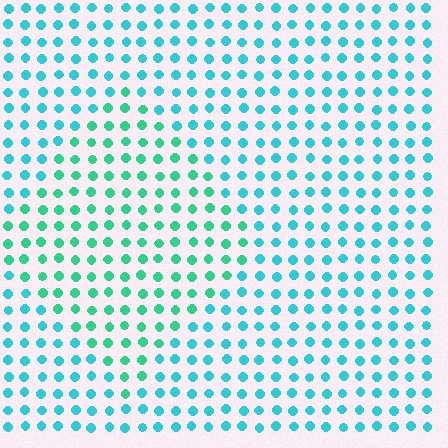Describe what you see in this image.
The image is filled with small cyan elements in a uniform arrangement. A diamond-shaped region is visible where the elements are tinted to a slightly different hue, forming a subtle color boundary.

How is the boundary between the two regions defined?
The boundary is defined purely by a slight shift in hue (about 28 degrees). Spacing, size, and orientation are identical on both sides.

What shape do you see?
I see a diamond.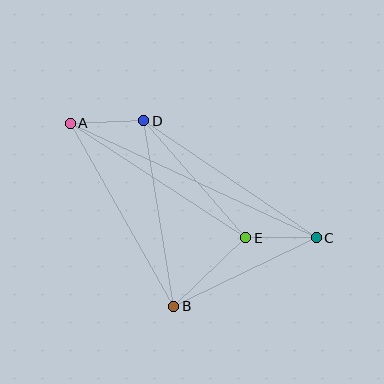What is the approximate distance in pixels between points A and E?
The distance between A and E is approximately 210 pixels.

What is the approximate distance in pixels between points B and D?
The distance between B and D is approximately 188 pixels.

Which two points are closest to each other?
Points C and E are closest to each other.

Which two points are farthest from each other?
Points A and C are farthest from each other.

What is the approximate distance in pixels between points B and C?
The distance between B and C is approximately 158 pixels.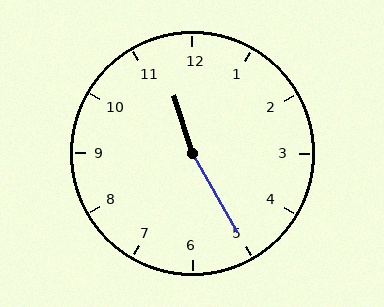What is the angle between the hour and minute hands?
Approximately 168 degrees.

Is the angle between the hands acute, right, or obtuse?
It is obtuse.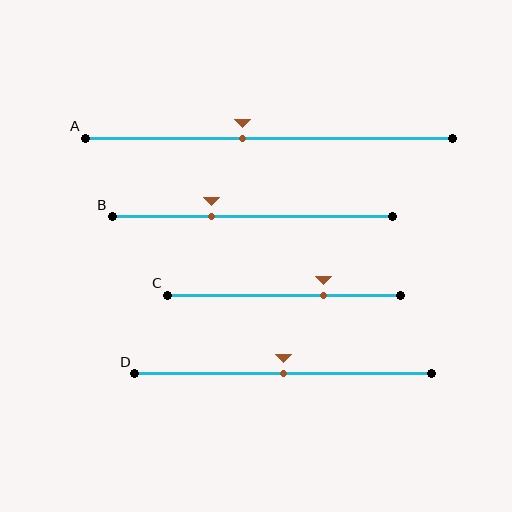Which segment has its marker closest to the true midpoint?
Segment D has its marker closest to the true midpoint.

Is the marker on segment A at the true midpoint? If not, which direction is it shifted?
No, the marker on segment A is shifted to the left by about 7% of the segment length.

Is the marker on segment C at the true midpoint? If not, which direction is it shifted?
No, the marker on segment C is shifted to the right by about 17% of the segment length.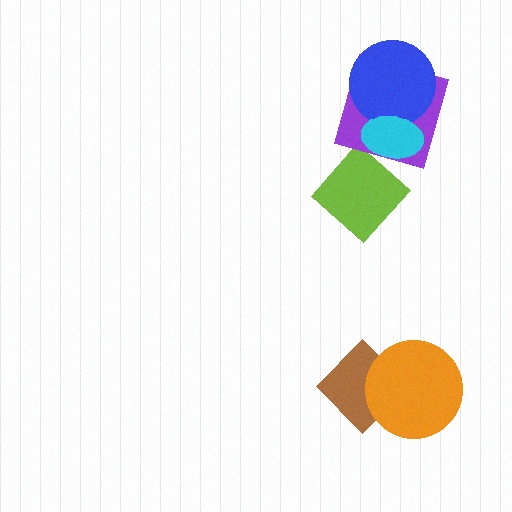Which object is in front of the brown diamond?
The orange circle is in front of the brown diamond.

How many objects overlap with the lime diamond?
0 objects overlap with the lime diamond.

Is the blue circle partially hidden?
Yes, it is partially covered by another shape.